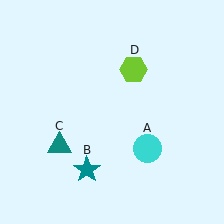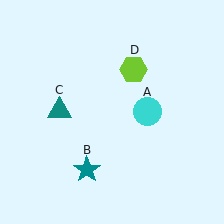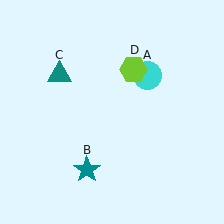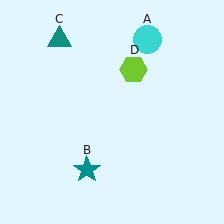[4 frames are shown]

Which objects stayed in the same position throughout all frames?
Teal star (object B) and lime hexagon (object D) remained stationary.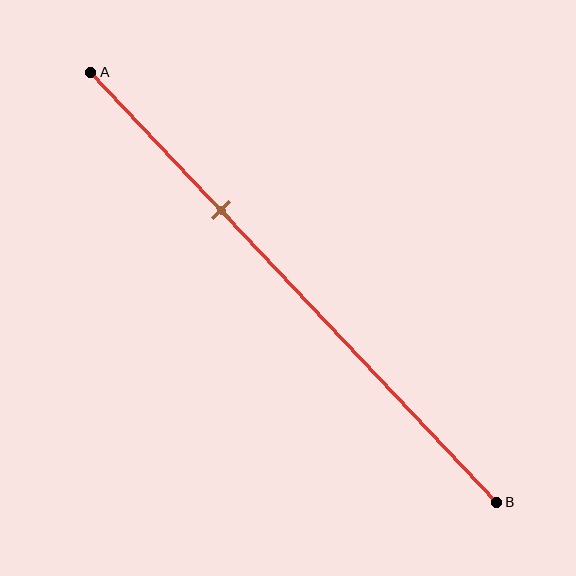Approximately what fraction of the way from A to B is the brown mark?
The brown mark is approximately 30% of the way from A to B.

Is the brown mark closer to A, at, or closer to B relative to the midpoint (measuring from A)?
The brown mark is closer to point A than the midpoint of segment AB.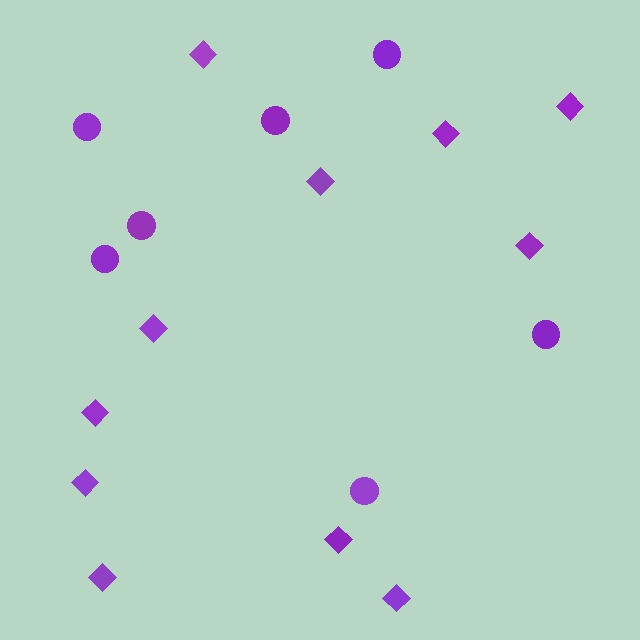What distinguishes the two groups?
There are 2 groups: one group of circles (7) and one group of diamonds (11).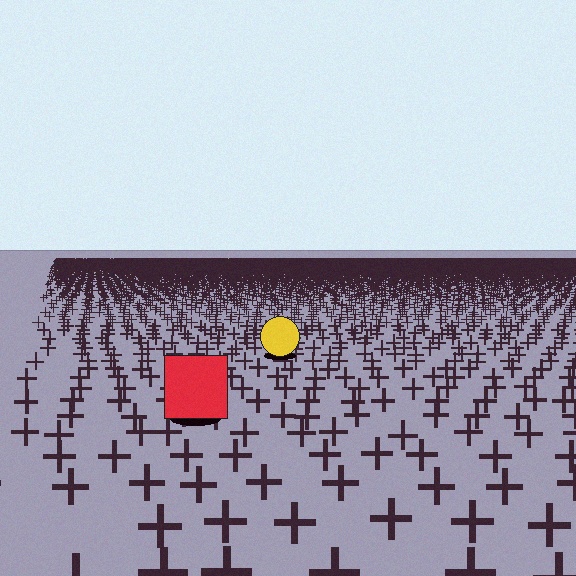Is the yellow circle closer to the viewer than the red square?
No. The red square is closer — you can tell from the texture gradient: the ground texture is coarser near it.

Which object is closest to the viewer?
The red square is closest. The texture marks near it are larger and more spread out.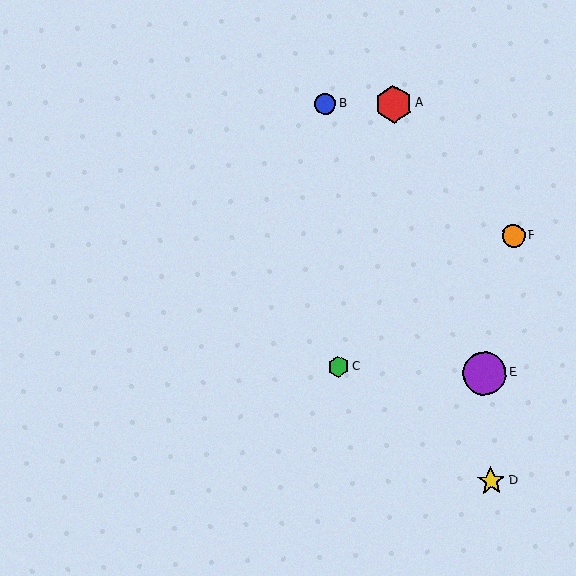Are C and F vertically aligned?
No, C is at x≈338 and F is at x≈514.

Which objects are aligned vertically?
Objects B, C are aligned vertically.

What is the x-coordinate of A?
Object A is at x≈394.